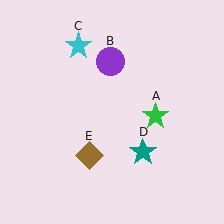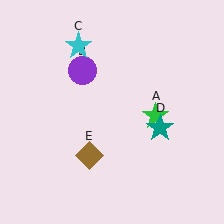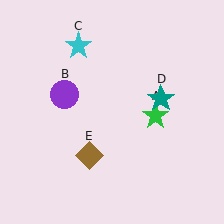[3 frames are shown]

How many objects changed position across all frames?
2 objects changed position: purple circle (object B), teal star (object D).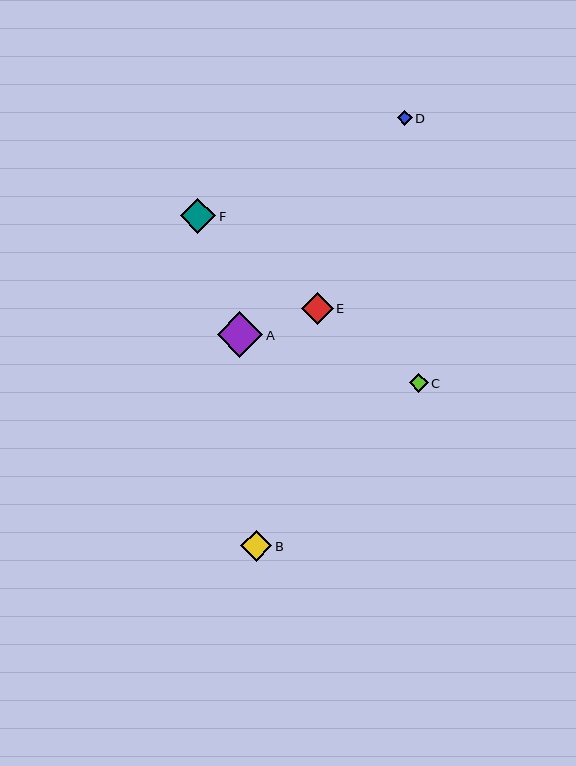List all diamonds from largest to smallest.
From largest to smallest: A, F, E, B, C, D.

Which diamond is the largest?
Diamond A is the largest with a size of approximately 46 pixels.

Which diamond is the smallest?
Diamond D is the smallest with a size of approximately 15 pixels.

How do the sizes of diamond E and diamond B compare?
Diamond E and diamond B are approximately the same size.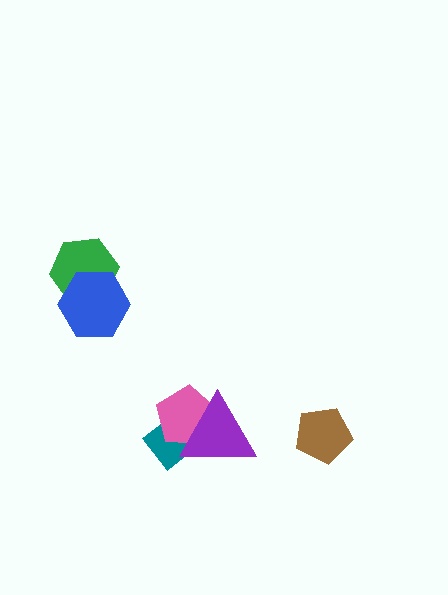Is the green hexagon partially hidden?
Yes, it is partially covered by another shape.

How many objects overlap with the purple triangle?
2 objects overlap with the purple triangle.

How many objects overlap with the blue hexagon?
1 object overlaps with the blue hexagon.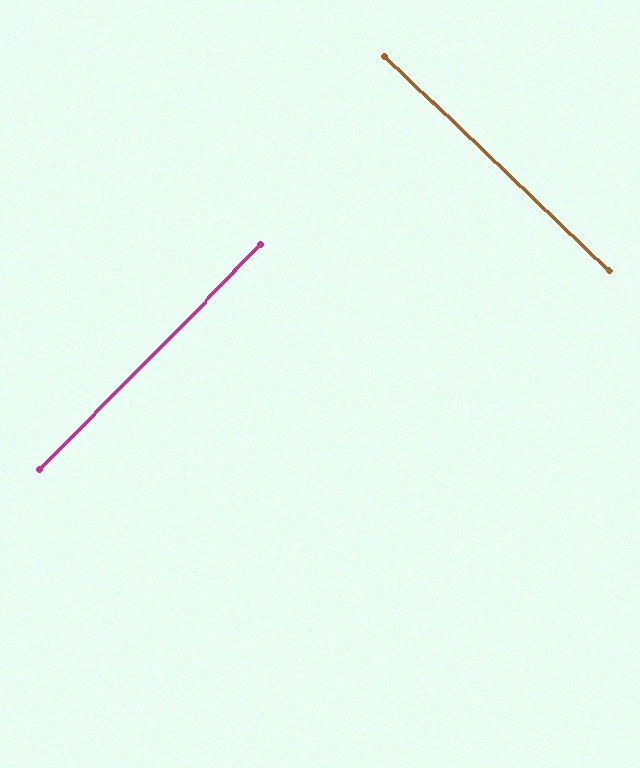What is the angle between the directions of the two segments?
Approximately 89 degrees.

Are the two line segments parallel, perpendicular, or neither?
Perpendicular — they meet at approximately 89°.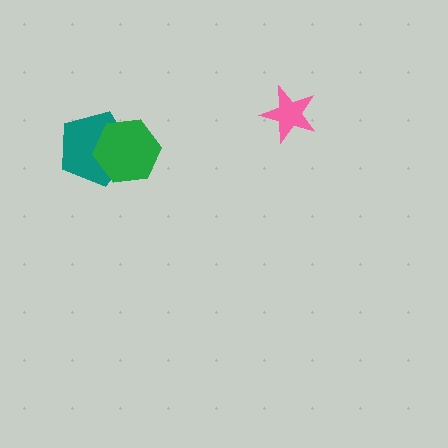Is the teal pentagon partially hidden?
Yes, it is partially covered by another shape.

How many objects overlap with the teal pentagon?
1 object overlaps with the teal pentagon.